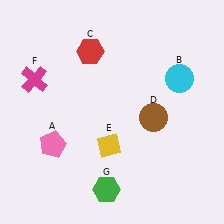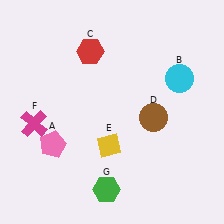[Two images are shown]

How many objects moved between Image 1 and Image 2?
1 object moved between the two images.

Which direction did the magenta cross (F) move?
The magenta cross (F) moved down.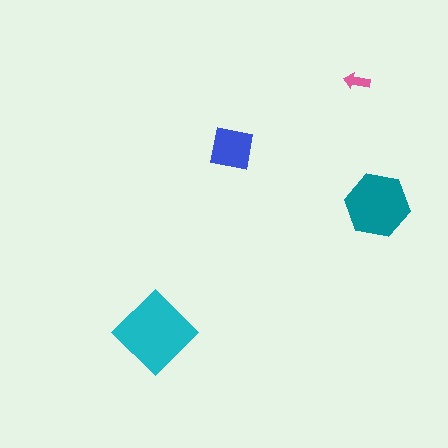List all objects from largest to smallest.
The cyan diamond, the teal hexagon, the blue square, the pink arrow.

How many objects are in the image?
There are 4 objects in the image.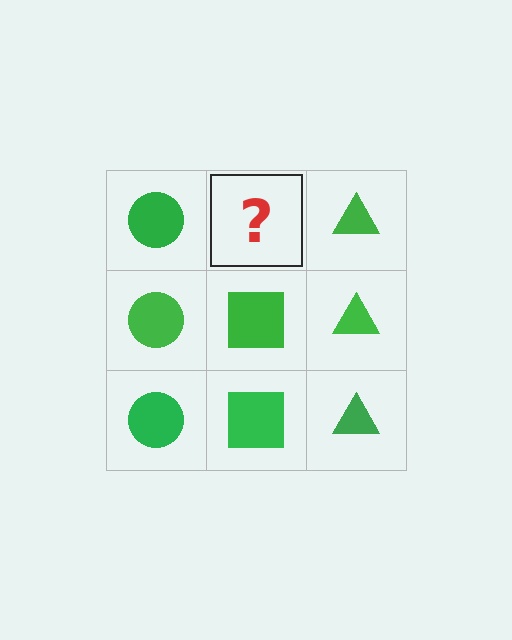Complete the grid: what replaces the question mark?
The question mark should be replaced with a green square.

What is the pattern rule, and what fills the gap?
The rule is that each column has a consistent shape. The gap should be filled with a green square.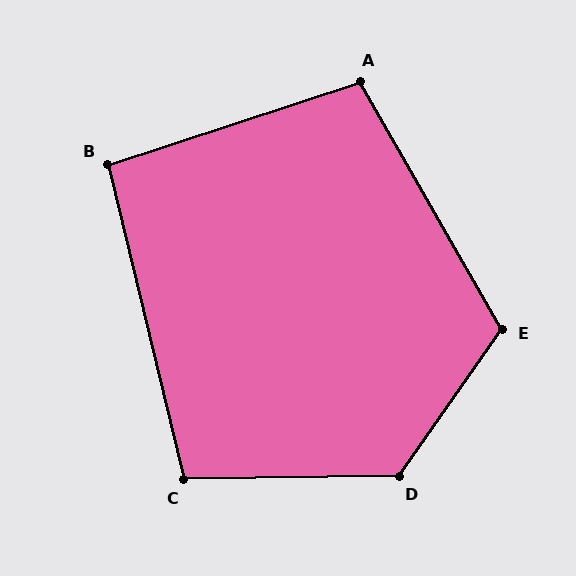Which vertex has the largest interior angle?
D, at approximately 126 degrees.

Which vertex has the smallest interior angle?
B, at approximately 95 degrees.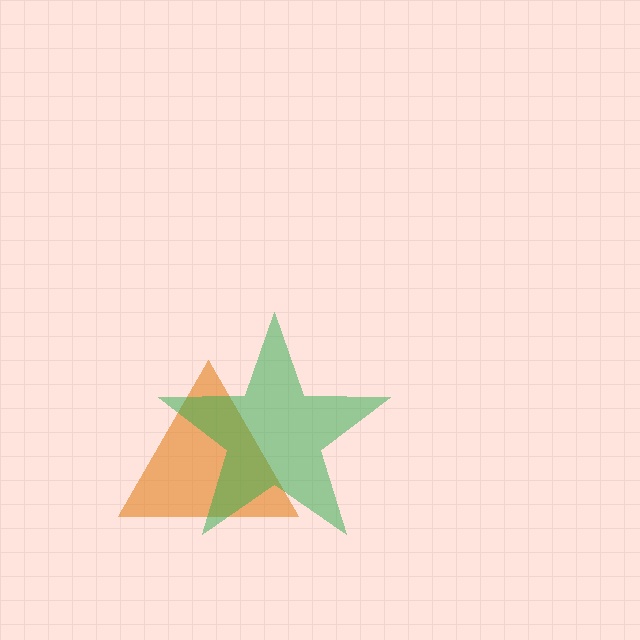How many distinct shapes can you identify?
There are 2 distinct shapes: an orange triangle, a green star.